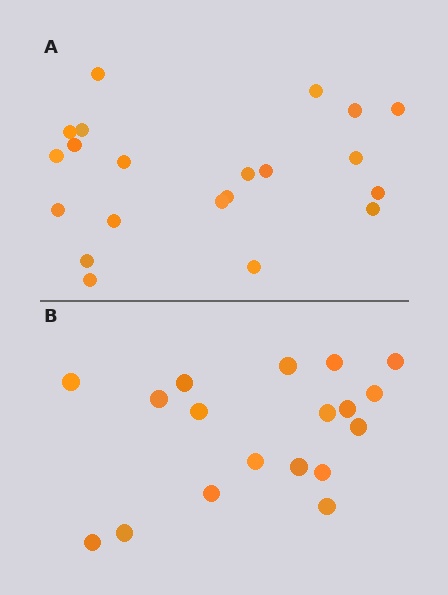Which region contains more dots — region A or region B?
Region A (the top region) has more dots.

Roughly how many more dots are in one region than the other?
Region A has just a few more — roughly 2 or 3 more dots than region B.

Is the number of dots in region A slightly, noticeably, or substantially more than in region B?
Region A has only slightly more — the two regions are fairly close. The ratio is roughly 1.2 to 1.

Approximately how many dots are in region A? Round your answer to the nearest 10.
About 20 dots. (The exact count is 21, which rounds to 20.)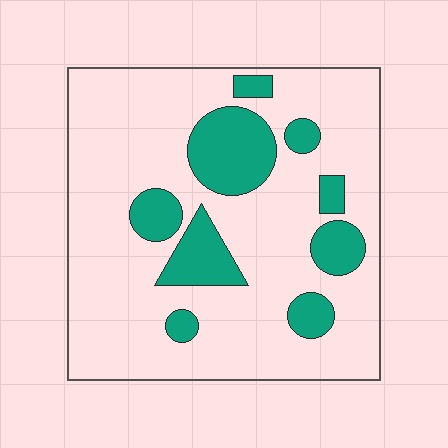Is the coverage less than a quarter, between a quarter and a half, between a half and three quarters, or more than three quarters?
Less than a quarter.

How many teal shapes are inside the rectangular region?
9.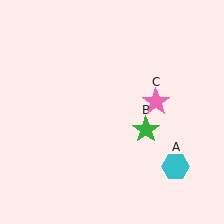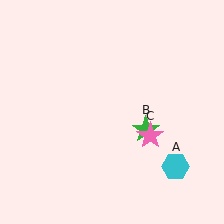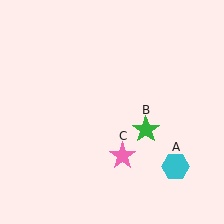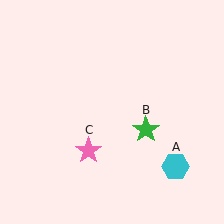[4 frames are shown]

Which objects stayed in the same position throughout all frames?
Cyan hexagon (object A) and green star (object B) remained stationary.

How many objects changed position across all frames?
1 object changed position: pink star (object C).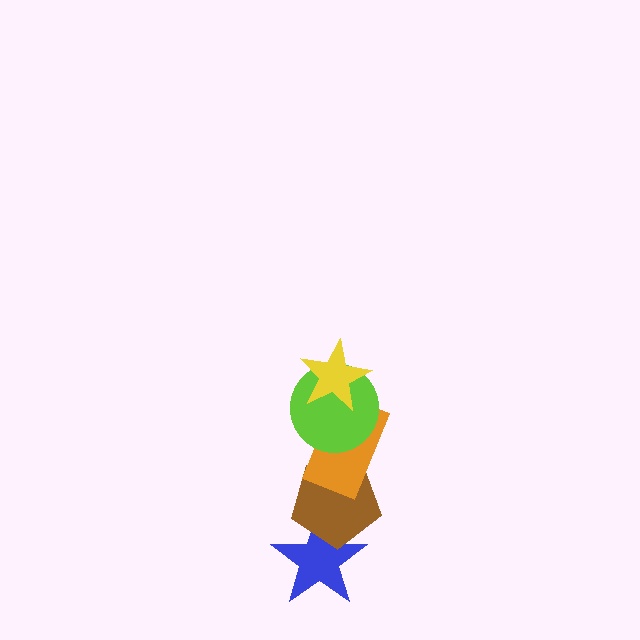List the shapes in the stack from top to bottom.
From top to bottom: the yellow star, the lime circle, the orange rectangle, the brown pentagon, the blue star.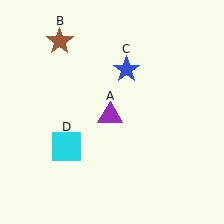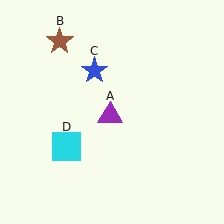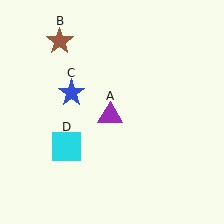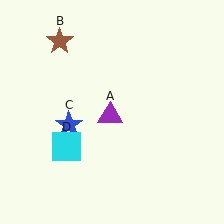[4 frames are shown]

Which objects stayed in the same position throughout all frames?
Purple triangle (object A) and brown star (object B) and cyan square (object D) remained stationary.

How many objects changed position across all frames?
1 object changed position: blue star (object C).